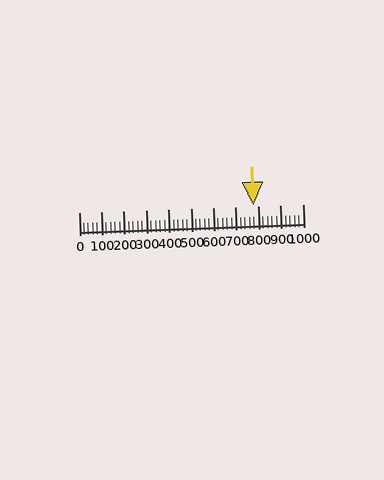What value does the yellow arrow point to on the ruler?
The yellow arrow points to approximately 778.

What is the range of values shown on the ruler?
The ruler shows values from 0 to 1000.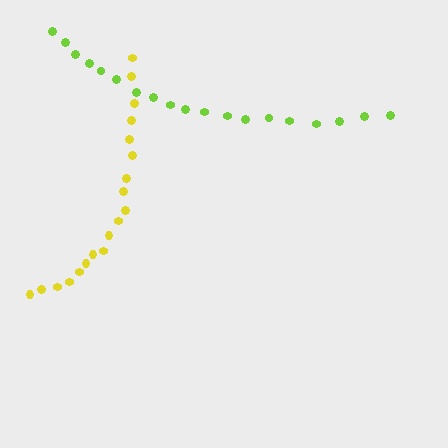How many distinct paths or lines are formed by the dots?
There are 2 distinct paths.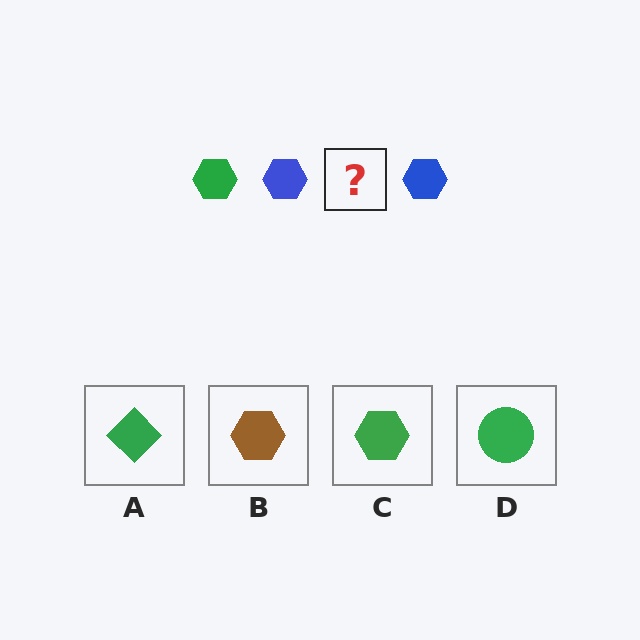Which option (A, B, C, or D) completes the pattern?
C.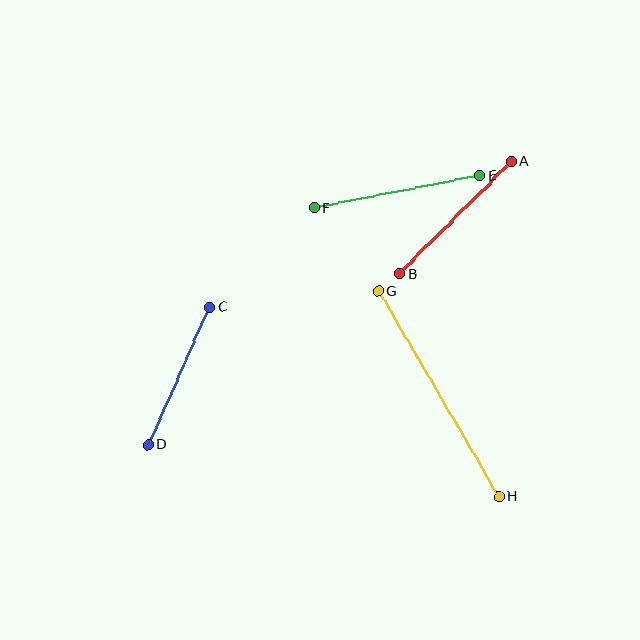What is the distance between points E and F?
The distance is approximately 169 pixels.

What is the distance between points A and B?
The distance is approximately 159 pixels.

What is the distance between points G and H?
The distance is approximately 238 pixels.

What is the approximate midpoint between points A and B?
The midpoint is at approximately (455, 218) pixels.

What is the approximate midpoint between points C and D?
The midpoint is at approximately (179, 376) pixels.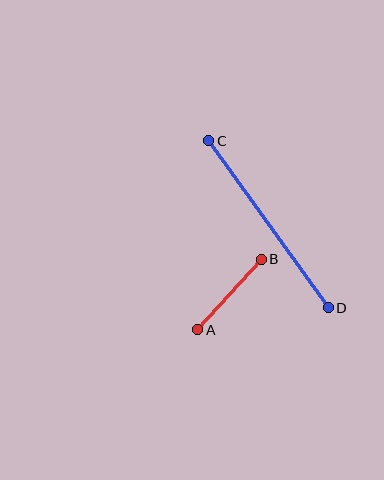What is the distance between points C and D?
The distance is approximately 205 pixels.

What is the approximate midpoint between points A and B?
The midpoint is at approximately (230, 295) pixels.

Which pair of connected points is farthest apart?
Points C and D are farthest apart.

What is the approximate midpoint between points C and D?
The midpoint is at approximately (269, 224) pixels.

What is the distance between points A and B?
The distance is approximately 95 pixels.